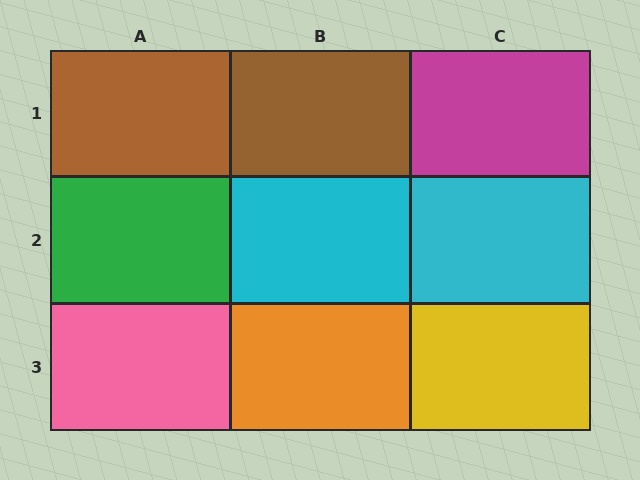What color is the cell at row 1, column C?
Magenta.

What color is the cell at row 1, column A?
Brown.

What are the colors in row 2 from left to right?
Green, cyan, cyan.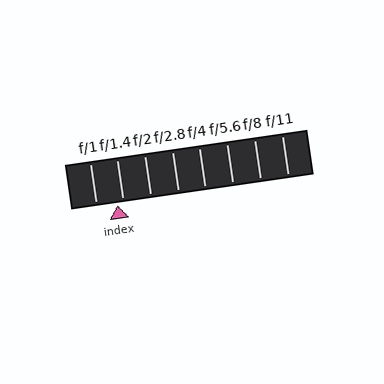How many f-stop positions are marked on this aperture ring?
There are 8 f-stop positions marked.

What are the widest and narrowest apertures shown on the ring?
The widest aperture shown is f/1 and the narrowest is f/11.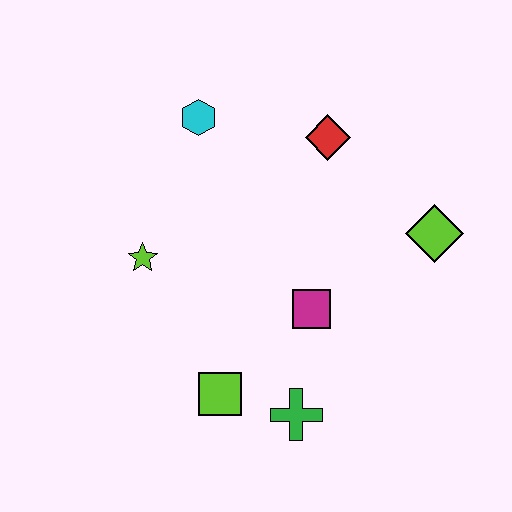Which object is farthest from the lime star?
The lime diamond is farthest from the lime star.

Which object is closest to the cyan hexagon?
The red diamond is closest to the cyan hexagon.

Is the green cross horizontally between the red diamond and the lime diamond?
No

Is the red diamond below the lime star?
No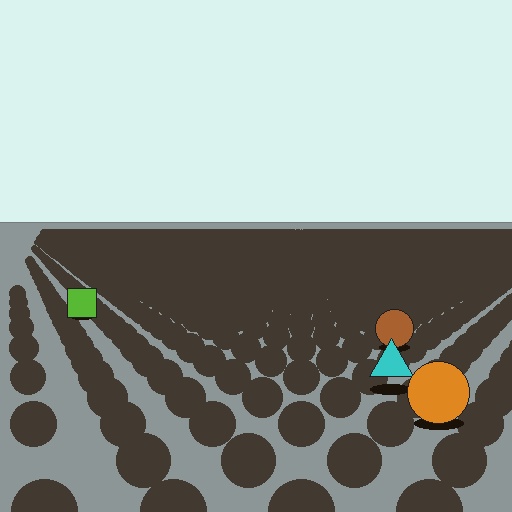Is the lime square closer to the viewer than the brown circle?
No. The brown circle is closer — you can tell from the texture gradient: the ground texture is coarser near it.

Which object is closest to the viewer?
The orange circle is closest. The texture marks near it are larger and more spread out.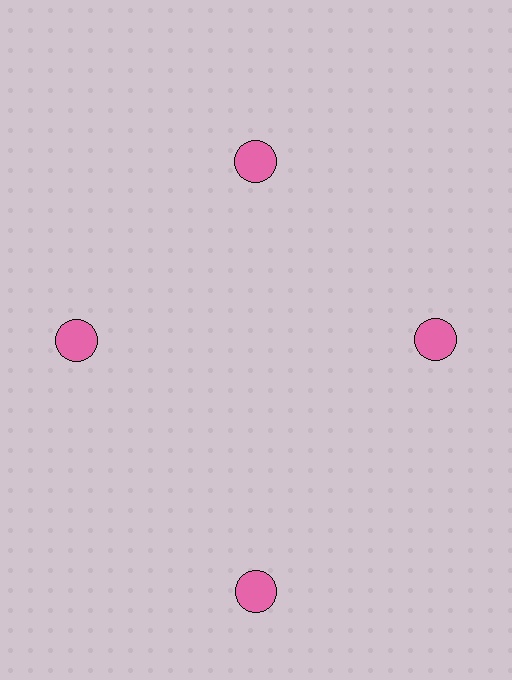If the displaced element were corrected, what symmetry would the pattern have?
It would have 4-fold rotational symmetry — the pattern would map onto itself every 90 degrees.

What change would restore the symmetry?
The symmetry would be restored by moving it inward, back onto the ring so that all 4 circles sit at equal angles and equal distance from the center.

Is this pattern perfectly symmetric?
No. The 4 pink circles are arranged in a ring, but one element near the 6 o'clock position is pushed outward from the center, breaking the 4-fold rotational symmetry.